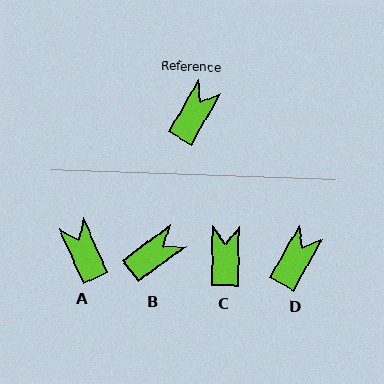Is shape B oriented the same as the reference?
No, it is off by about 24 degrees.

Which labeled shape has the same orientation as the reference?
D.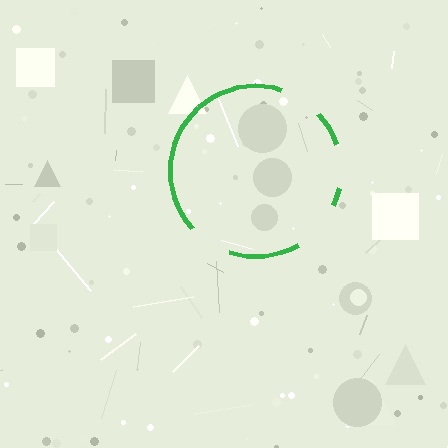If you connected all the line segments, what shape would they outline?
They would outline a circle.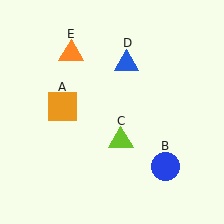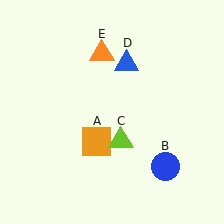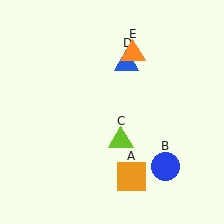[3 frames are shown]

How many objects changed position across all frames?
2 objects changed position: orange square (object A), orange triangle (object E).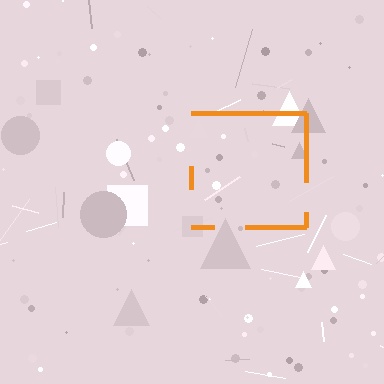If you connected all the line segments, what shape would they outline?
They would outline a square.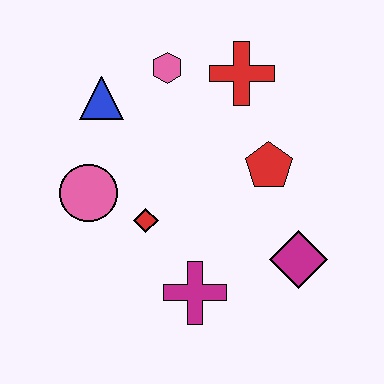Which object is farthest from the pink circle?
The magenta diamond is farthest from the pink circle.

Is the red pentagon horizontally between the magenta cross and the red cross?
No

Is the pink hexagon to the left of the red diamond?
No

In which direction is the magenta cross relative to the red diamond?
The magenta cross is below the red diamond.